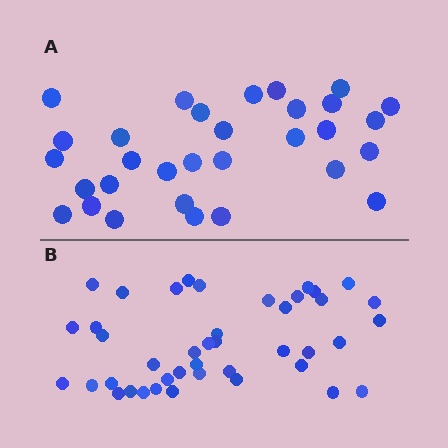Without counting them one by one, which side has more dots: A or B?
Region B (the bottom region) has more dots.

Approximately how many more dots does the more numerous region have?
Region B has roughly 12 or so more dots than region A.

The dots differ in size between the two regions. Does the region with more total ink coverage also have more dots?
No. Region A has more total ink coverage because its dots are larger, but region B actually contains more individual dots. Total area can be misleading — the number of items is what matters here.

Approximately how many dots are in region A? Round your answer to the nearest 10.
About 30 dots. (The exact count is 31, which rounds to 30.)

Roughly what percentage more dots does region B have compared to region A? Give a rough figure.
About 35% more.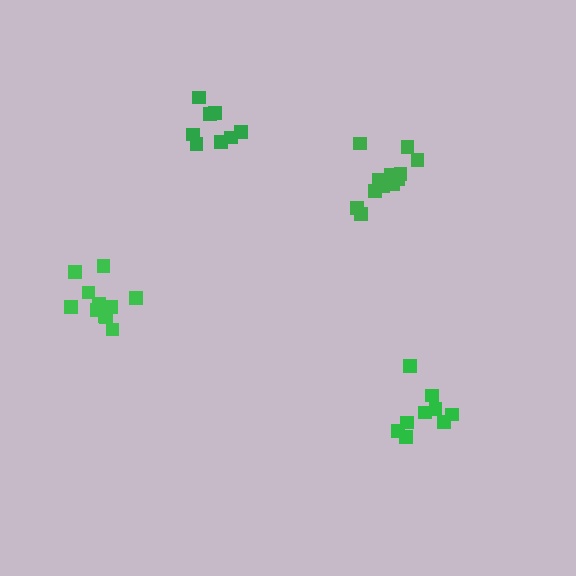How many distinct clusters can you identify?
There are 4 distinct clusters.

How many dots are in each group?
Group 1: 8 dots, Group 2: 9 dots, Group 3: 11 dots, Group 4: 13 dots (41 total).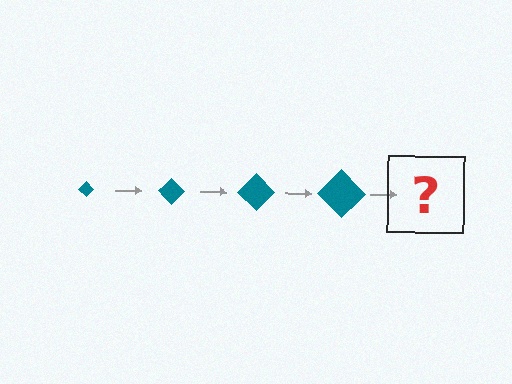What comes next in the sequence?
The next element should be a teal diamond, larger than the previous one.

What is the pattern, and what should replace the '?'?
The pattern is that the diamond gets progressively larger each step. The '?' should be a teal diamond, larger than the previous one.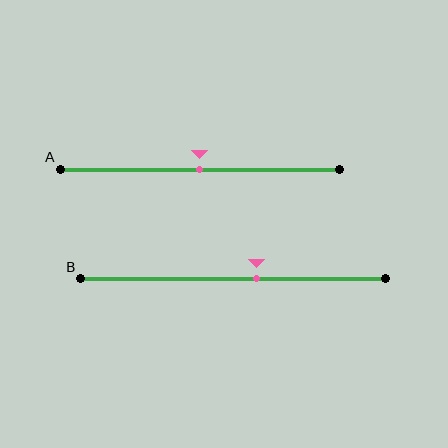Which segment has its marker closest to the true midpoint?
Segment A has its marker closest to the true midpoint.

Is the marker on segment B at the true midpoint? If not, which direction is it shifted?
No, the marker on segment B is shifted to the right by about 8% of the segment length.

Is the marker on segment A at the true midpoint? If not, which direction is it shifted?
Yes, the marker on segment A is at the true midpoint.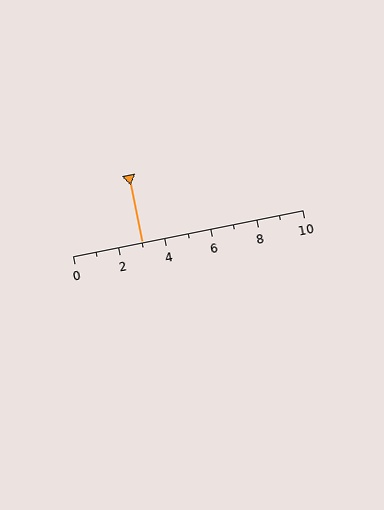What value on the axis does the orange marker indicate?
The marker indicates approximately 3.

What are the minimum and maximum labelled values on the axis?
The axis runs from 0 to 10.